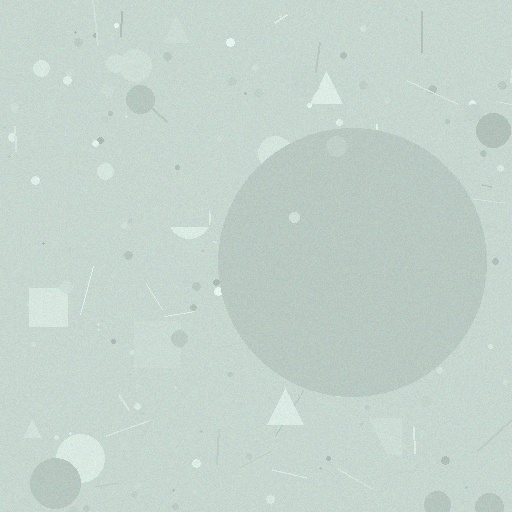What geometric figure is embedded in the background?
A circle is embedded in the background.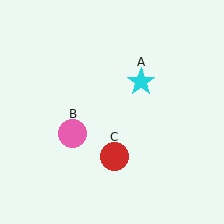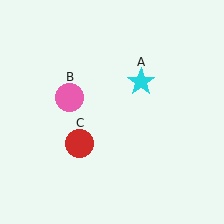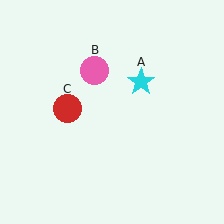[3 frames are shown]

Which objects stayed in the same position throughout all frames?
Cyan star (object A) remained stationary.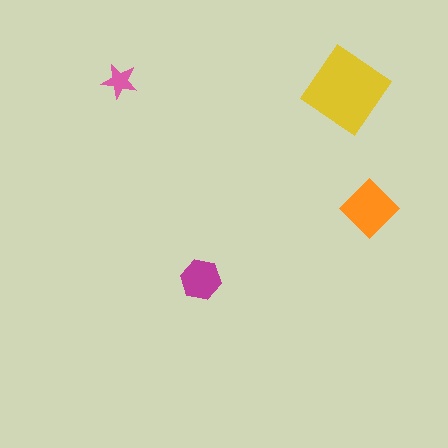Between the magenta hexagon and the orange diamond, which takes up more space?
The orange diamond.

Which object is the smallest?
The pink star.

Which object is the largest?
The yellow diamond.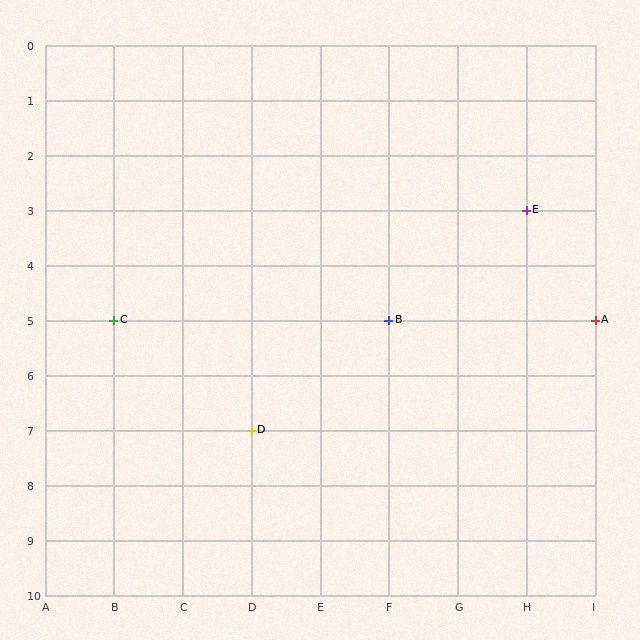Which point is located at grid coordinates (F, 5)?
Point B is at (F, 5).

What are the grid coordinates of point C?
Point C is at grid coordinates (B, 5).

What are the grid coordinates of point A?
Point A is at grid coordinates (I, 5).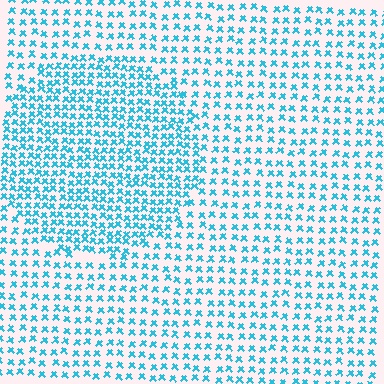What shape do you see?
I see a circle.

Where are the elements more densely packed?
The elements are more densely packed inside the circle boundary.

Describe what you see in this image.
The image contains small cyan elements arranged at two different densities. A circle-shaped region is visible where the elements are more densely packed than the surrounding area.